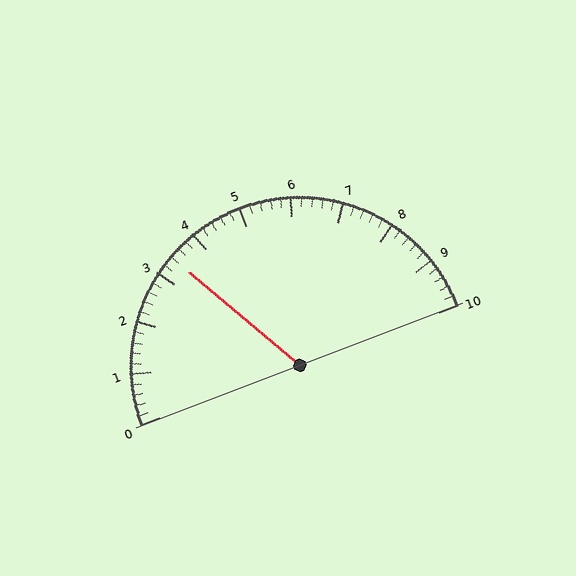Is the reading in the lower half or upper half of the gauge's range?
The reading is in the lower half of the range (0 to 10).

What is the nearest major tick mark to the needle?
The nearest major tick mark is 3.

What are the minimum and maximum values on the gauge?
The gauge ranges from 0 to 10.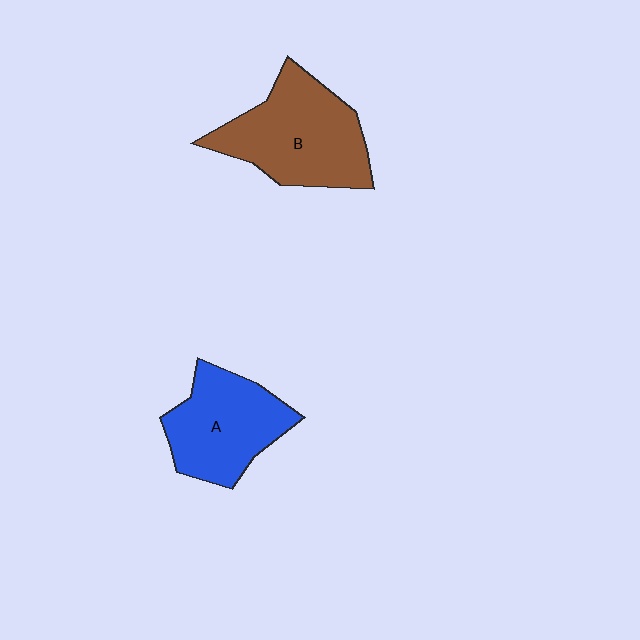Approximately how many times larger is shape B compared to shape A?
Approximately 1.2 times.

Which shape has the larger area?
Shape B (brown).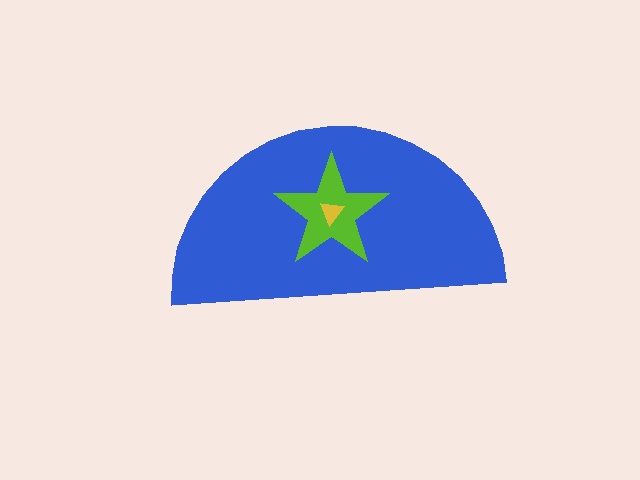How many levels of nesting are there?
3.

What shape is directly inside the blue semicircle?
The lime star.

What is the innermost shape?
The yellow triangle.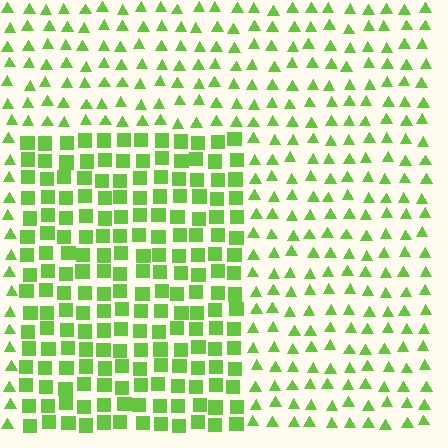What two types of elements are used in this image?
The image uses squares inside the rectangle region and triangles outside it.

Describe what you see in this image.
The image is filled with small lime elements arranged in a uniform grid. A rectangle-shaped region contains squares, while the surrounding area contains triangles. The boundary is defined purely by the change in element shape.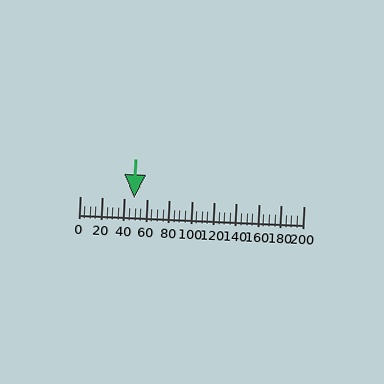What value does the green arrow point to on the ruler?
The green arrow points to approximately 48.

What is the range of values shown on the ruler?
The ruler shows values from 0 to 200.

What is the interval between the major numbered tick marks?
The major tick marks are spaced 20 units apart.